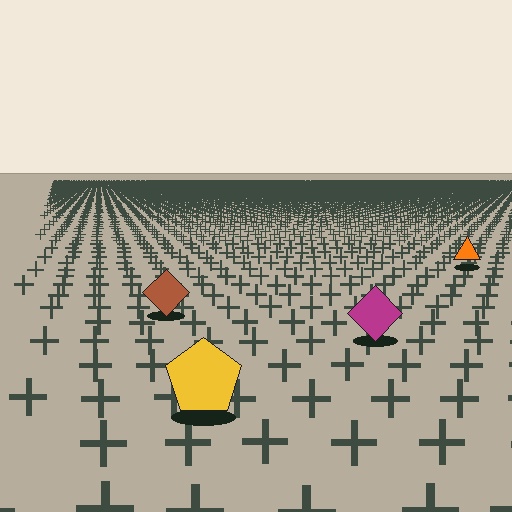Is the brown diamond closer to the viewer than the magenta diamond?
No. The magenta diamond is closer — you can tell from the texture gradient: the ground texture is coarser near it.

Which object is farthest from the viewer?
The orange triangle is farthest from the viewer. It appears smaller and the ground texture around it is denser.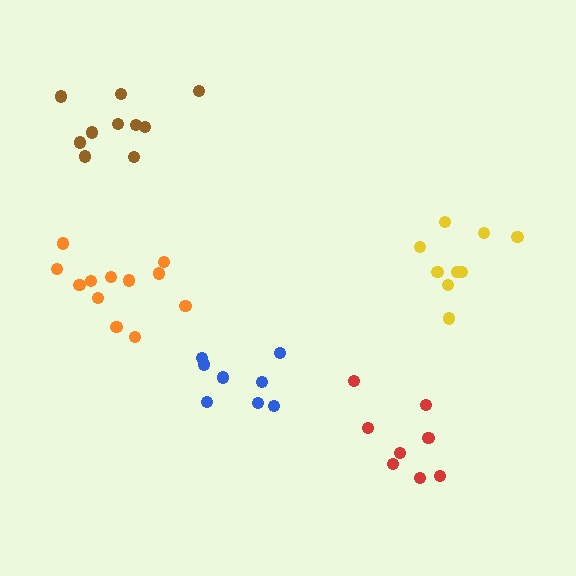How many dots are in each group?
Group 1: 8 dots, Group 2: 10 dots, Group 3: 9 dots, Group 4: 8 dots, Group 5: 12 dots (47 total).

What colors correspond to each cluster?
The clusters are colored: blue, brown, yellow, red, orange.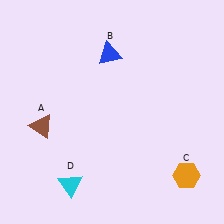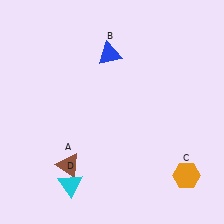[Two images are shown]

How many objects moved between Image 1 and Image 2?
1 object moved between the two images.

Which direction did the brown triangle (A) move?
The brown triangle (A) moved down.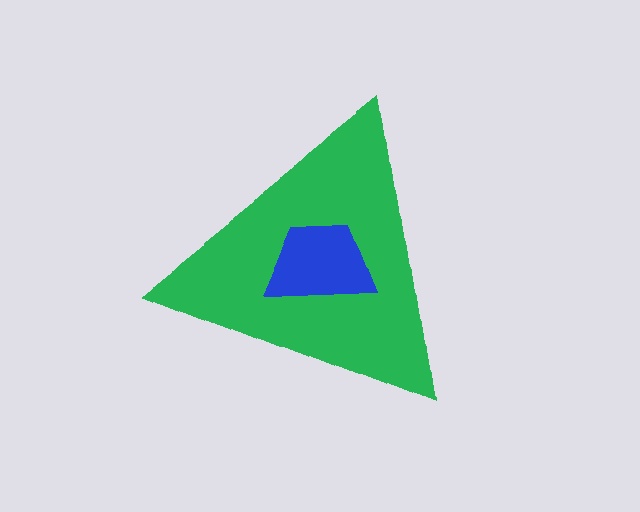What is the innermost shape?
The blue trapezoid.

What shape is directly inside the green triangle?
The blue trapezoid.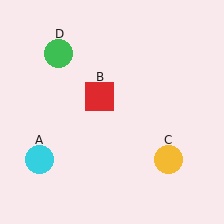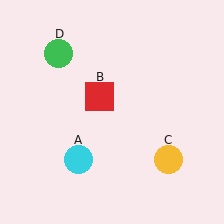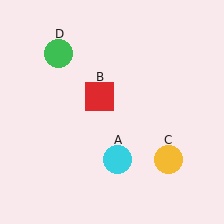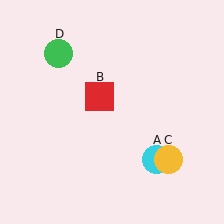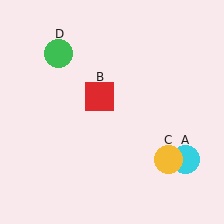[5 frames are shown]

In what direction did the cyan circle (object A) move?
The cyan circle (object A) moved right.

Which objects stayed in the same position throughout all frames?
Red square (object B) and yellow circle (object C) and green circle (object D) remained stationary.